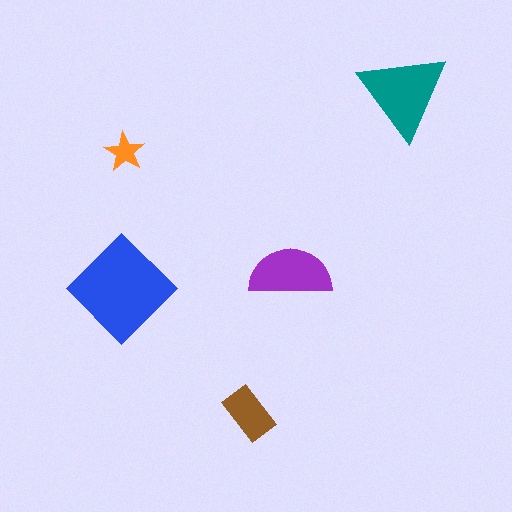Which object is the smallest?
The orange star.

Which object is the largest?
The blue diamond.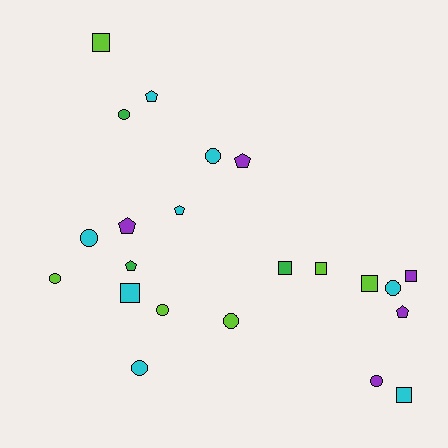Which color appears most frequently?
Cyan, with 8 objects.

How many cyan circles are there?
There are 4 cyan circles.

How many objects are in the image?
There are 22 objects.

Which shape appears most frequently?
Circle, with 9 objects.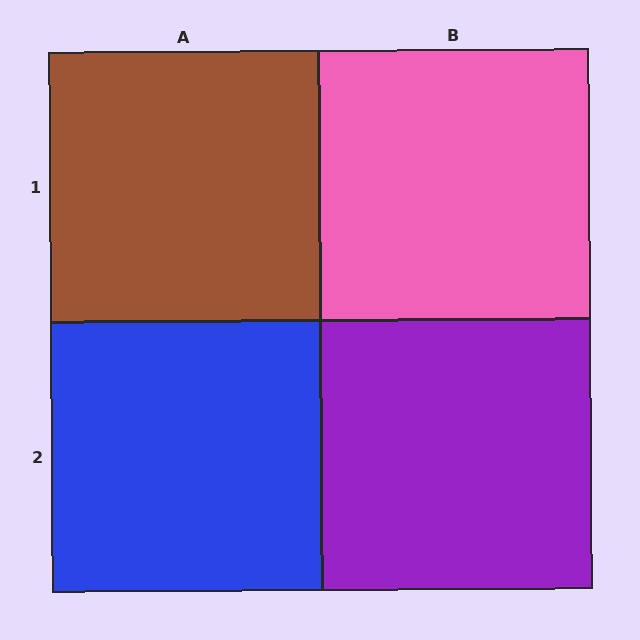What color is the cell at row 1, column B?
Pink.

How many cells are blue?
1 cell is blue.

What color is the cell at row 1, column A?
Brown.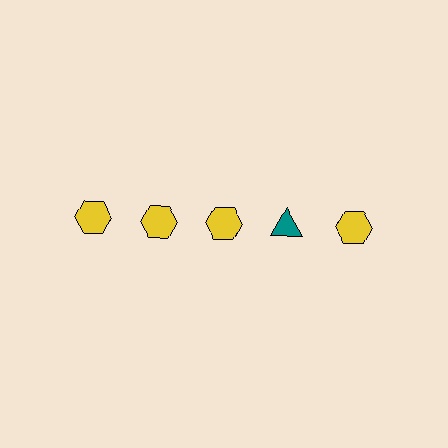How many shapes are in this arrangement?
There are 5 shapes arranged in a grid pattern.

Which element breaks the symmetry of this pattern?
The teal triangle in the top row, second from right column breaks the symmetry. All other shapes are yellow hexagons.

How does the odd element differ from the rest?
It differs in both color (teal instead of yellow) and shape (triangle instead of hexagon).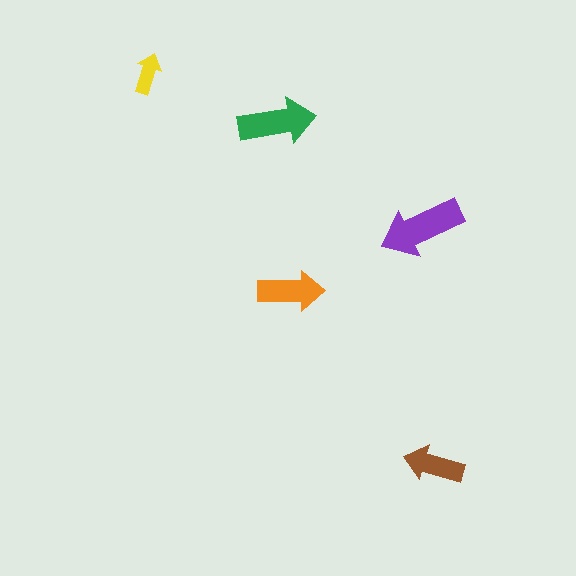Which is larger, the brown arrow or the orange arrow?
The orange one.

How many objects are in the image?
There are 5 objects in the image.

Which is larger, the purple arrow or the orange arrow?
The purple one.